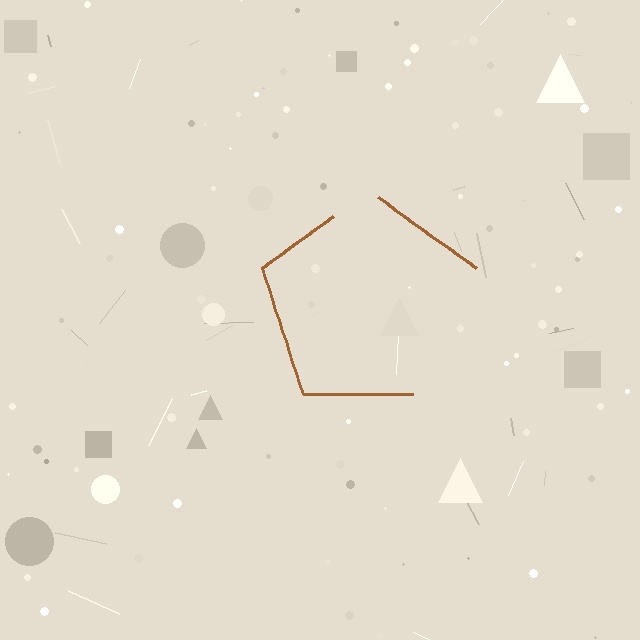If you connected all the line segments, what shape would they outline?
They would outline a pentagon.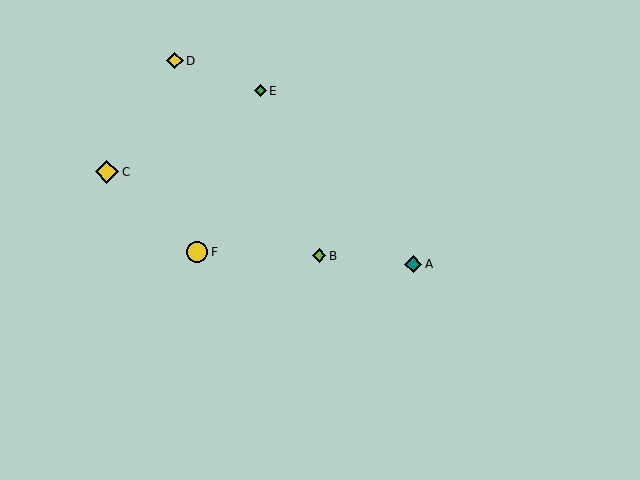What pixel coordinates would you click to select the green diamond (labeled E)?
Click at (260, 91) to select the green diamond E.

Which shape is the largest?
The yellow diamond (labeled C) is the largest.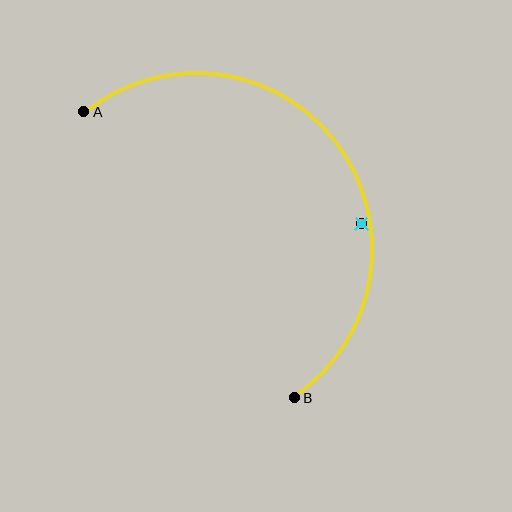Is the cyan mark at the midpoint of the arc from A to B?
No — the cyan mark does not lie on the arc at all. It sits slightly inside the curve.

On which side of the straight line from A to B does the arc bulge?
The arc bulges above and to the right of the straight line connecting A and B.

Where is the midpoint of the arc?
The arc midpoint is the point on the curve farthest from the straight line joining A and B. It sits above and to the right of that line.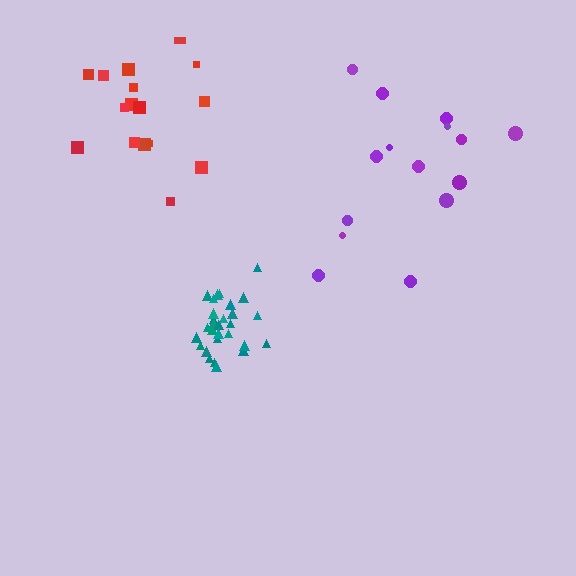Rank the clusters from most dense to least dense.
teal, red, purple.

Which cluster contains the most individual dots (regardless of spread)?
Teal (30).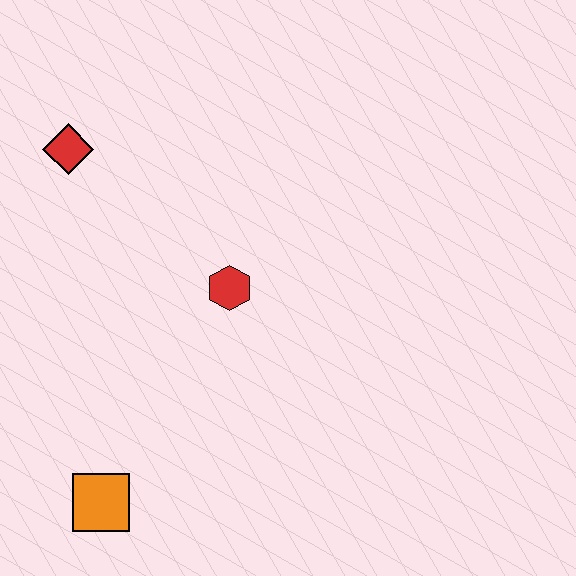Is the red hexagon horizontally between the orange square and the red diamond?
No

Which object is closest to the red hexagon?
The red diamond is closest to the red hexagon.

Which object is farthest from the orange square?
The red diamond is farthest from the orange square.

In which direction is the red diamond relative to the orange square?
The red diamond is above the orange square.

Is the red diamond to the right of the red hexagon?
No